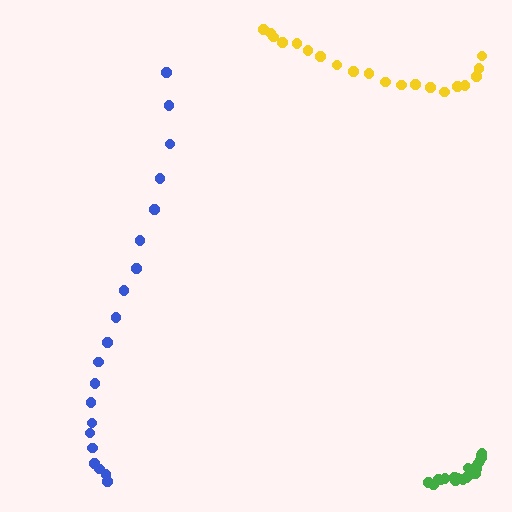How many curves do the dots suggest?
There are 3 distinct paths.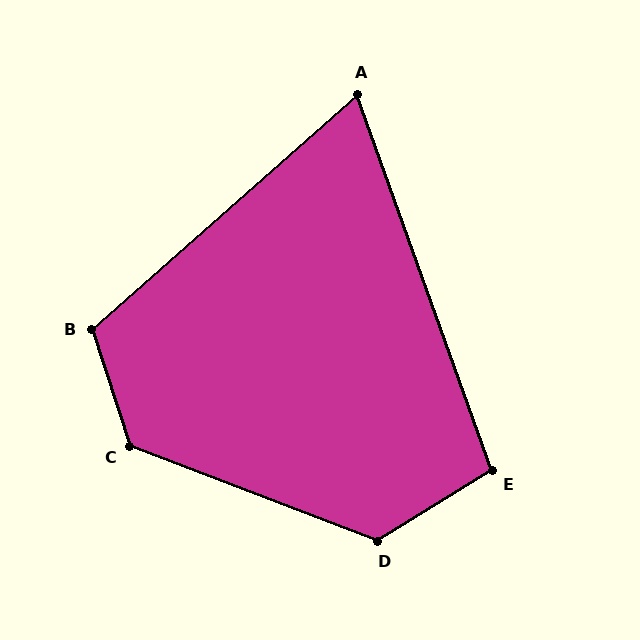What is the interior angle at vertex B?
Approximately 114 degrees (obtuse).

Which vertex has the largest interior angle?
C, at approximately 129 degrees.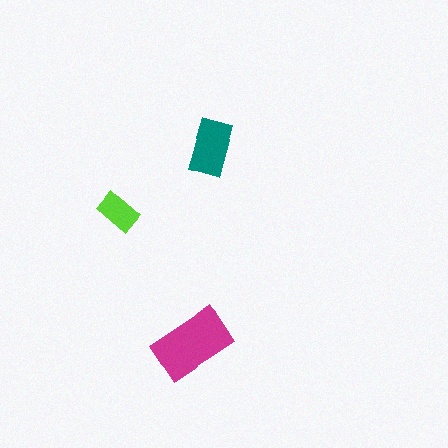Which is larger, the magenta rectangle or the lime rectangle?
The magenta one.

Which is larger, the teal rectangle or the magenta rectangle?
The magenta one.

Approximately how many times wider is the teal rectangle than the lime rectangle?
About 1.5 times wider.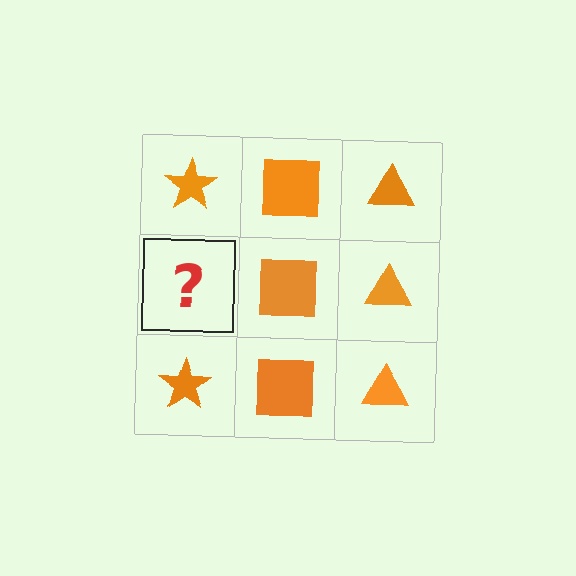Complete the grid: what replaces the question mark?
The question mark should be replaced with an orange star.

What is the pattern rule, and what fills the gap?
The rule is that each column has a consistent shape. The gap should be filled with an orange star.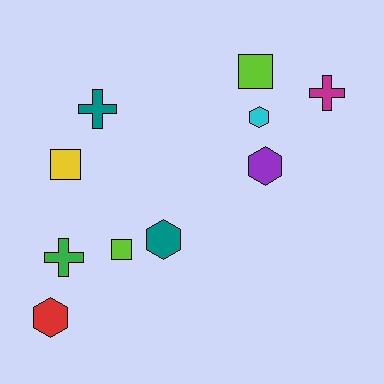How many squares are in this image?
There are 3 squares.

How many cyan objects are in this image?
There is 1 cyan object.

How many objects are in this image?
There are 10 objects.